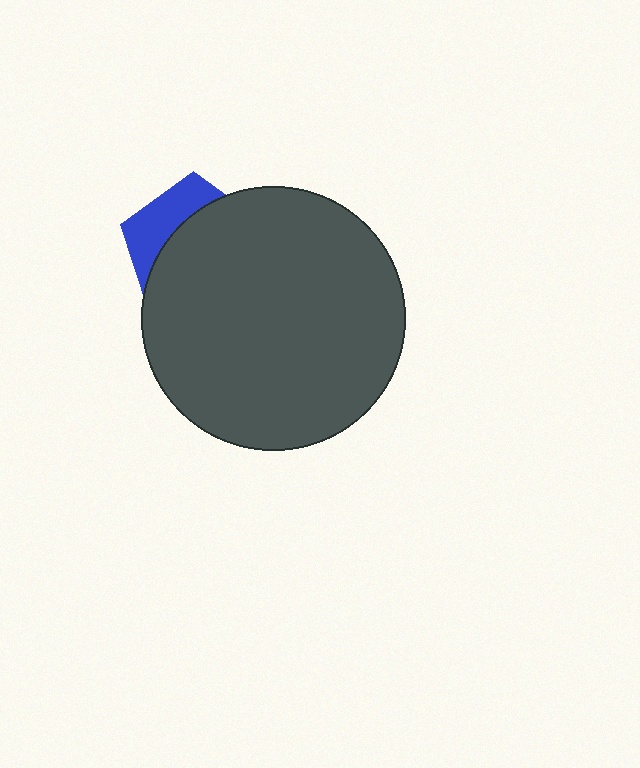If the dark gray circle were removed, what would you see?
You would see the complete blue pentagon.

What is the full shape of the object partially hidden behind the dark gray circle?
The partially hidden object is a blue pentagon.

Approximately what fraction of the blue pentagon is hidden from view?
Roughly 70% of the blue pentagon is hidden behind the dark gray circle.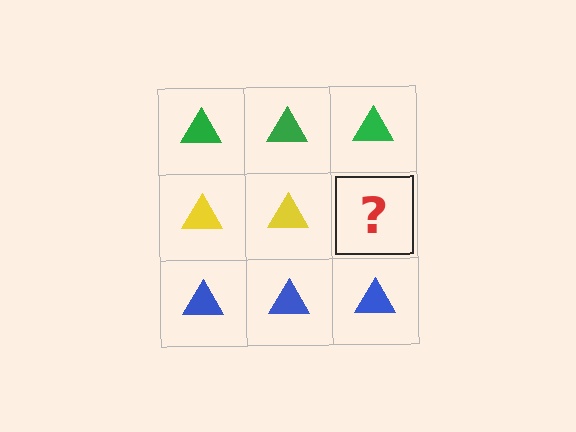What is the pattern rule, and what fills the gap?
The rule is that each row has a consistent color. The gap should be filled with a yellow triangle.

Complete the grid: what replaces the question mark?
The question mark should be replaced with a yellow triangle.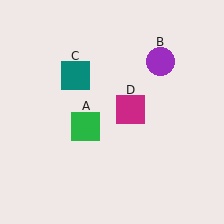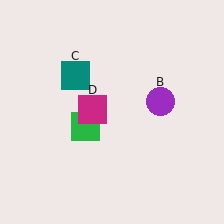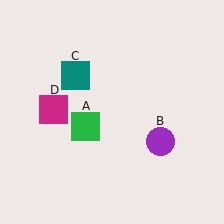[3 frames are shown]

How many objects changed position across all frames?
2 objects changed position: purple circle (object B), magenta square (object D).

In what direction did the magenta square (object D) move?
The magenta square (object D) moved left.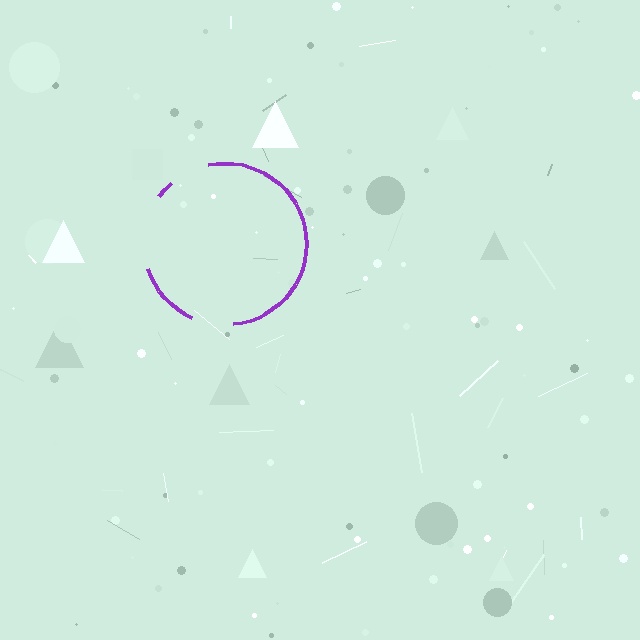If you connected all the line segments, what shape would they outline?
They would outline a circle.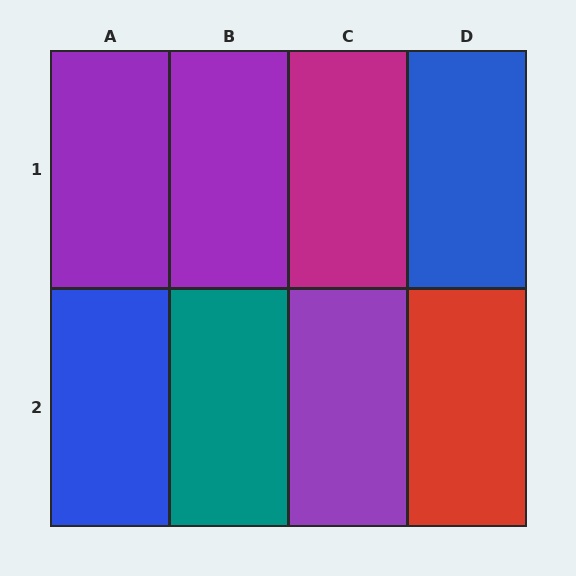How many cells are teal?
1 cell is teal.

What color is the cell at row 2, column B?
Teal.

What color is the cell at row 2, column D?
Red.